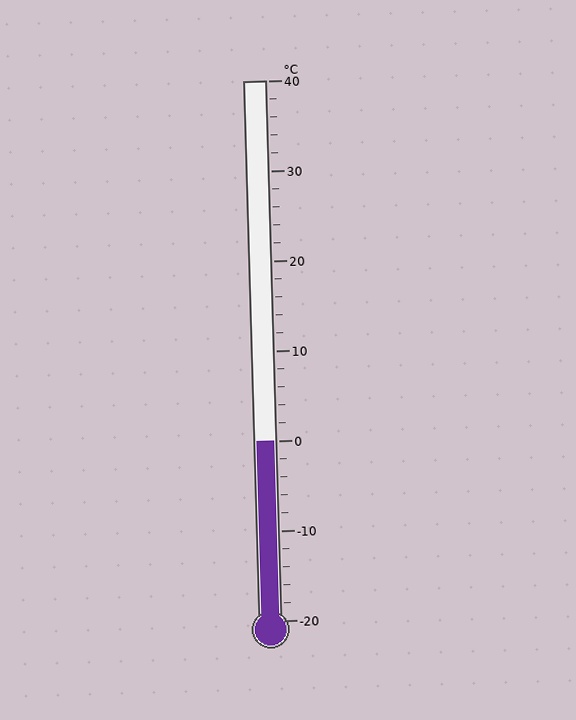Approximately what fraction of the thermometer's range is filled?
The thermometer is filled to approximately 35% of its range.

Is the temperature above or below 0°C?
The temperature is at 0°C.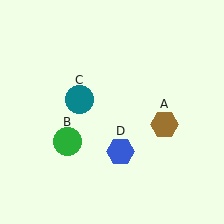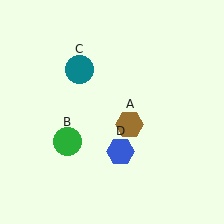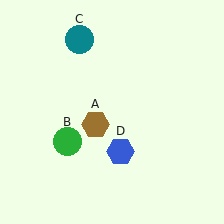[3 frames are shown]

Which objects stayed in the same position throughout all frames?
Green circle (object B) and blue hexagon (object D) remained stationary.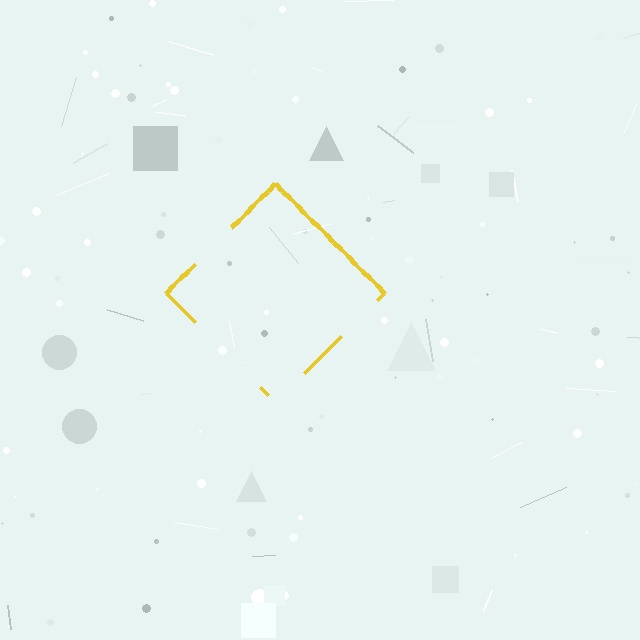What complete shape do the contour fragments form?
The contour fragments form a diamond.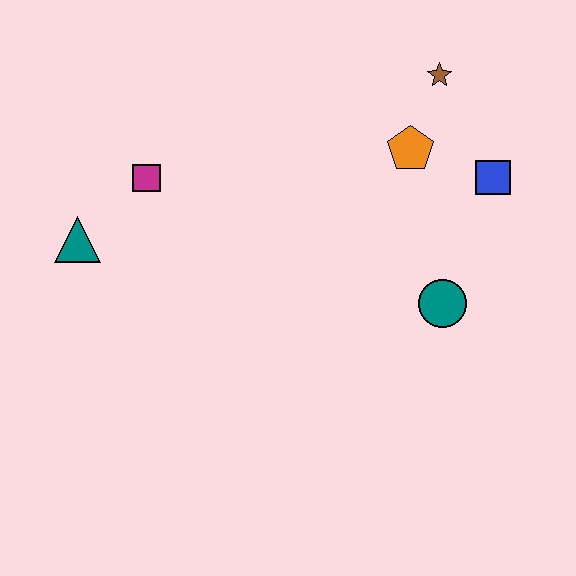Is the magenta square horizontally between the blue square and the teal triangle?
Yes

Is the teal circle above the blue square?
No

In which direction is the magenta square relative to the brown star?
The magenta square is to the left of the brown star.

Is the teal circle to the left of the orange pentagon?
No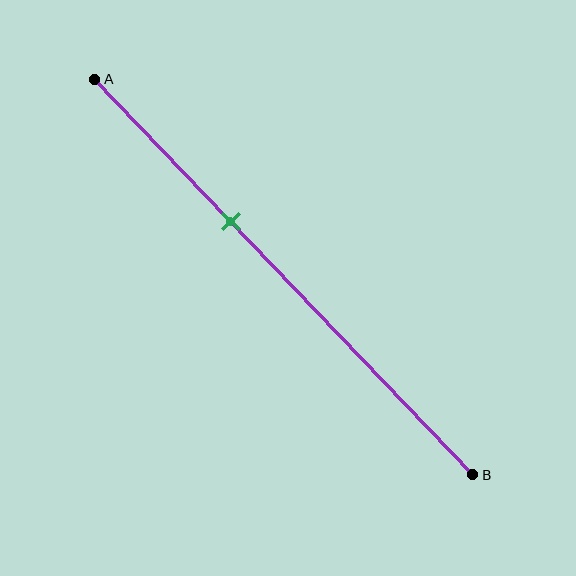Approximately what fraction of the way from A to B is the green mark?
The green mark is approximately 35% of the way from A to B.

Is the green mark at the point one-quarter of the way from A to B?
No, the mark is at about 35% from A, not at the 25% one-quarter point.